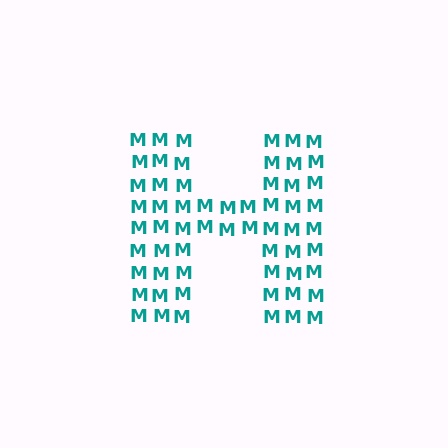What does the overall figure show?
The overall figure shows the letter H.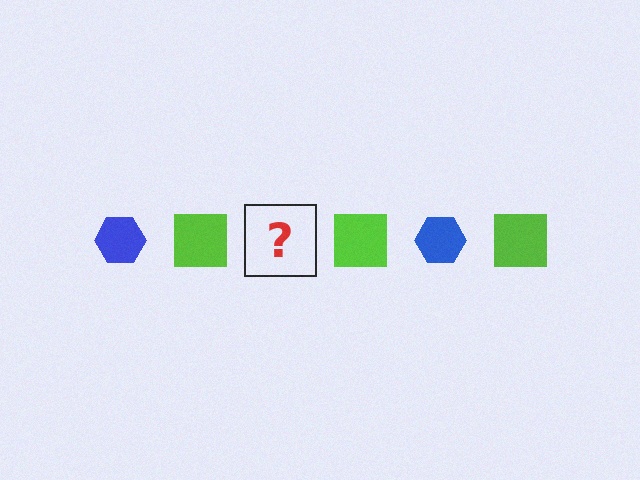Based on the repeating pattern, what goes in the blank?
The blank should be a blue hexagon.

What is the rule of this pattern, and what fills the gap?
The rule is that the pattern alternates between blue hexagon and lime square. The gap should be filled with a blue hexagon.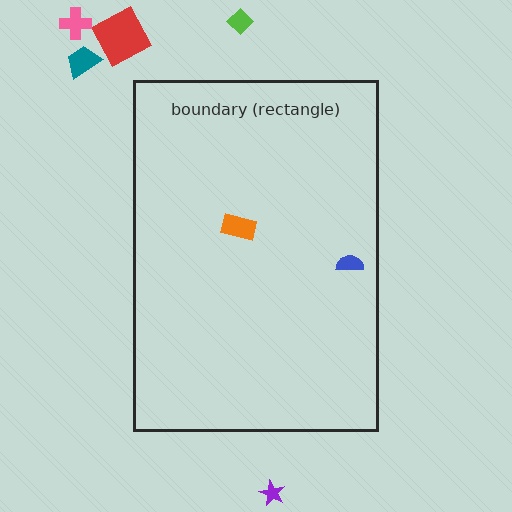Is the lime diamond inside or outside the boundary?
Outside.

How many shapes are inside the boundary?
2 inside, 5 outside.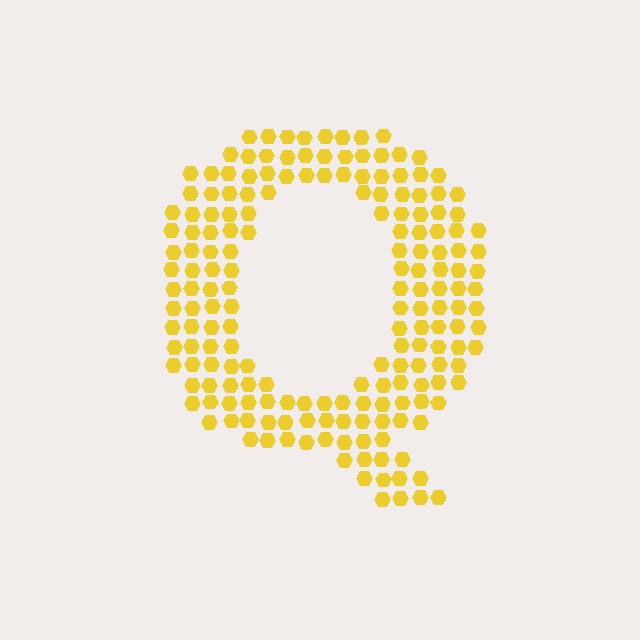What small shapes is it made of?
It is made of small hexagons.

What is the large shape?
The large shape is the letter Q.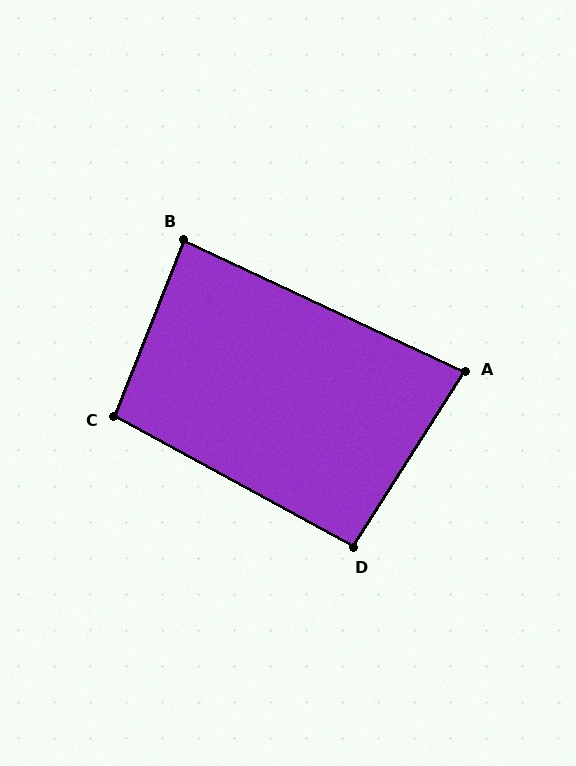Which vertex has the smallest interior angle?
A, at approximately 83 degrees.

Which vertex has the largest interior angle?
C, at approximately 97 degrees.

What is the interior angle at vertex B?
Approximately 86 degrees (approximately right).